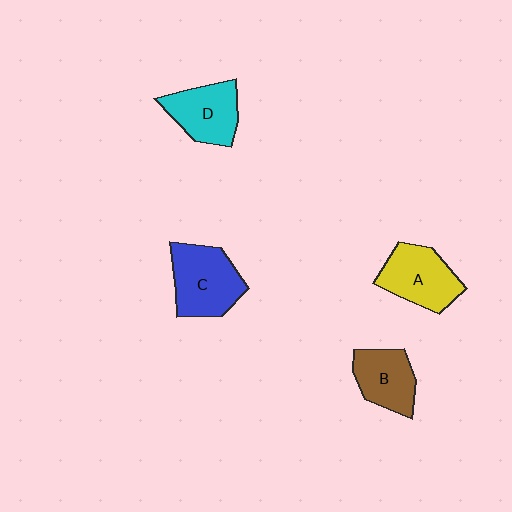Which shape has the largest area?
Shape C (blue).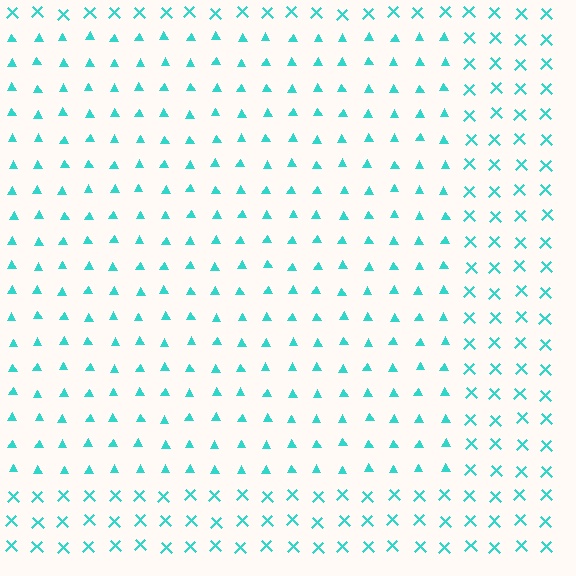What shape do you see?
I see a rectangle.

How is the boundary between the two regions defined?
The boundary is defined by a change in element shape: triangles inside vs. X marks outside. All elements share the same color and spacing.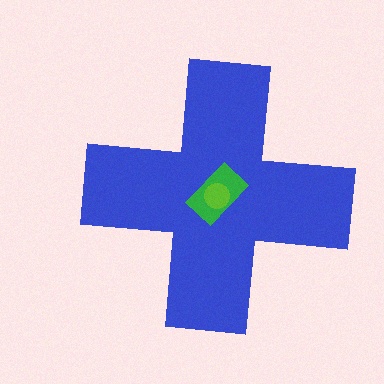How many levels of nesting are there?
3.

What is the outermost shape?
The blue cross.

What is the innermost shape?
The lime circle.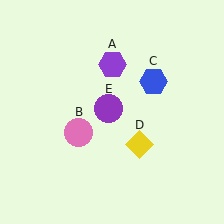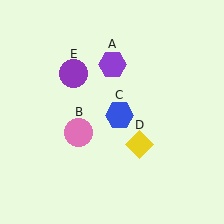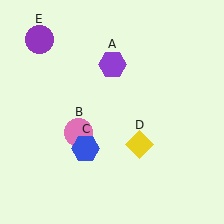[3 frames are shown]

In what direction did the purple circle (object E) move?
The purple circle (object E) moved up and to the left.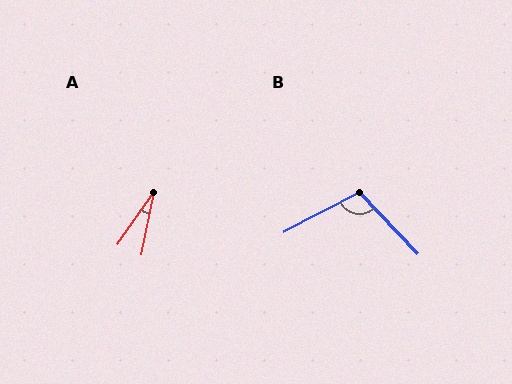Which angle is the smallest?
A, at approximately 23 degrees.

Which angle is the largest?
B, at approximately 106 degrees.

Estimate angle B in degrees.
Approximately 106 degrees.